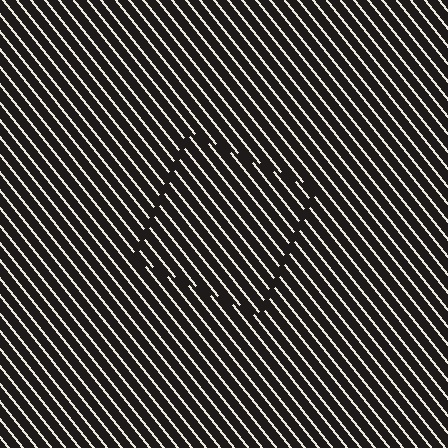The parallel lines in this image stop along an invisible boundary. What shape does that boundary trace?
An illusory square. The interior of the shape contains the same grating, shifted by half a period — the contour is defined by the phase discontinuity where line-ends from the inner and outer gratings abut.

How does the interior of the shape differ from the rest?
The interior of the shape contains the same grating, shifted by half a period — the contour is defined by the phase discontinuity where line-ends from the inner and outer gratings abut.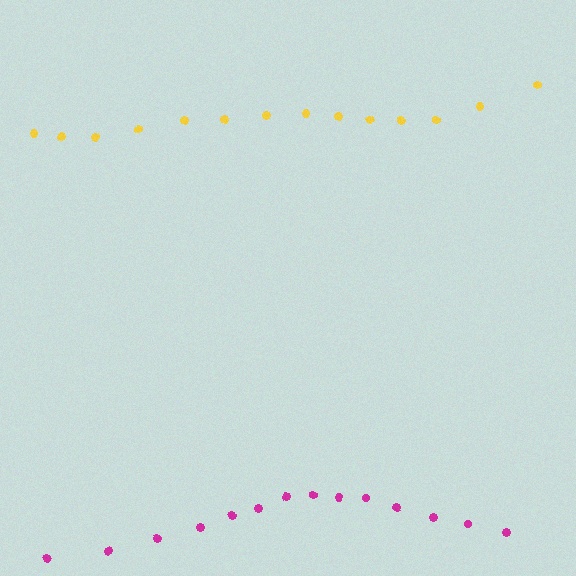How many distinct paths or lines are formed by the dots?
There are 2 distinct paths.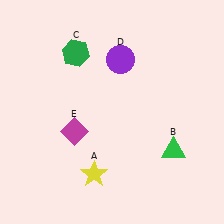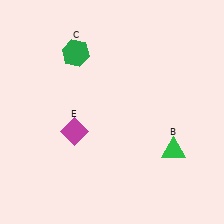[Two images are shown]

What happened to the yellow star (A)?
The yellow star (A) was removed in Image 2. It was in the bottom-left area of Image 1.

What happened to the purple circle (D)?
The purple circle (D) was removed in Image 2. It was in the top-right area of Image 1.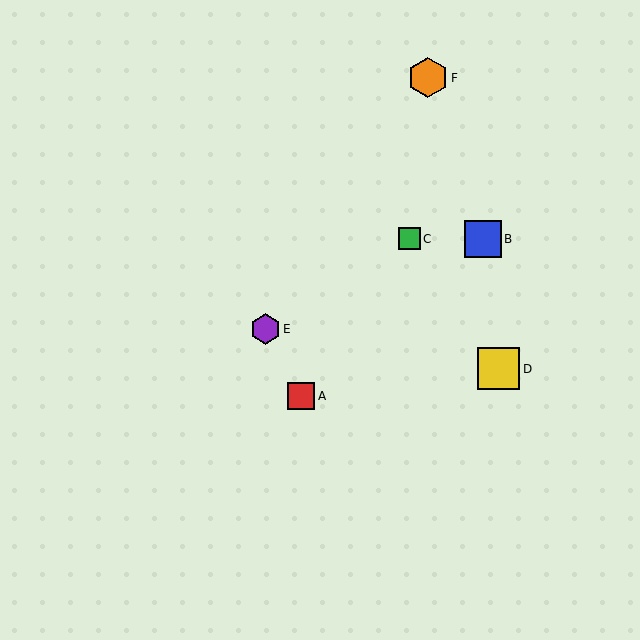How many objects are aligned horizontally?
2 objects (B, C) are aligned horizontally.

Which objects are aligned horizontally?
Objects B, C are aligned horizontally.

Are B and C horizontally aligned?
Yes, both are at y≈239.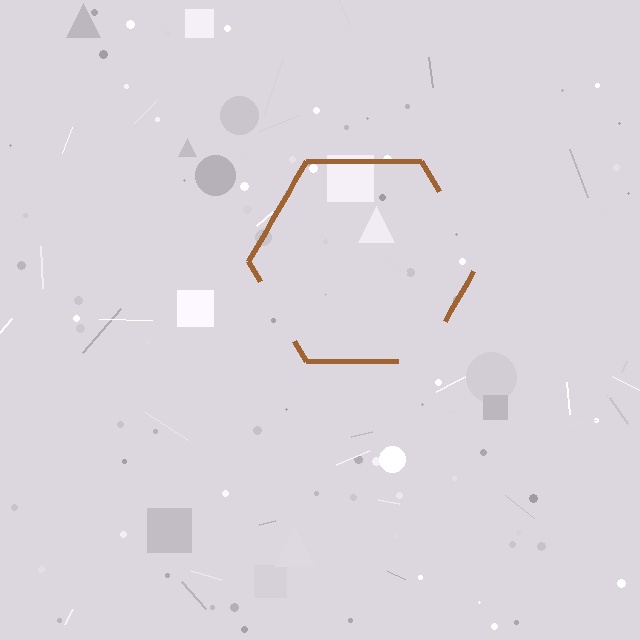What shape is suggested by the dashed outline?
The dashed outline suggests a hexagon.